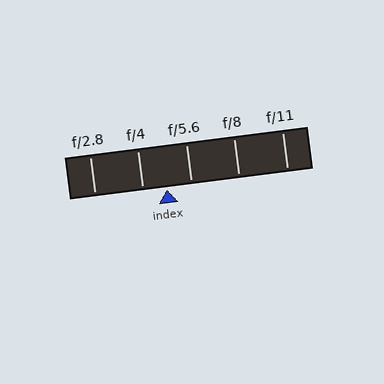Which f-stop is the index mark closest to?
The index mark is closest to f/5.6.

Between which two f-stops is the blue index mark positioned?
The index mark is between f/4 and f/5.6.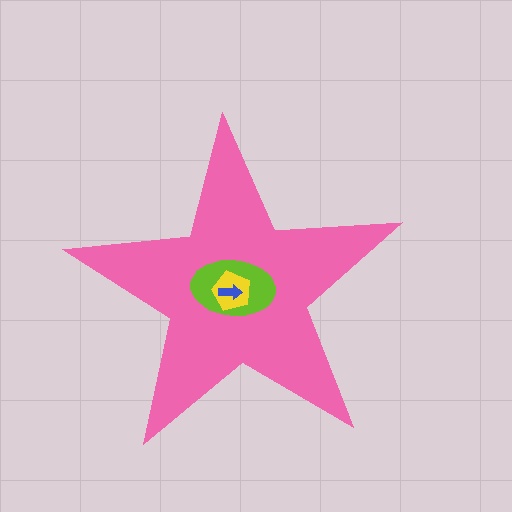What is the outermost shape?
The pink star.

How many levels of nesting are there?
4.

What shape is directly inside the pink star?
The lime ellipse.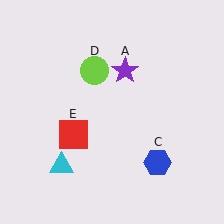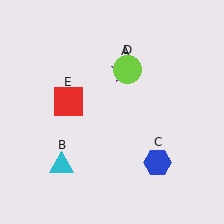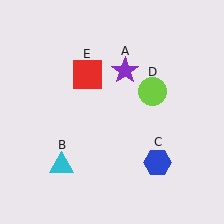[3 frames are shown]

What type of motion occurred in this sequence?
The lime circle (object D), red square (object E) rotated clockwise around the center of the scene.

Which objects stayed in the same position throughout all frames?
Purple star (object A) and cyan triangle (object B) and blue hexagon (object C) remained stationary.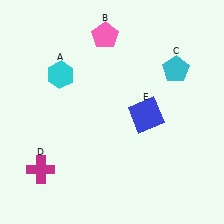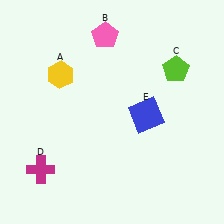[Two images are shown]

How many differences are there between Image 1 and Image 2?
There are 2 differences between the two images.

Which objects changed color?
A changed from cyan to yellow. C changed from cyan to lime.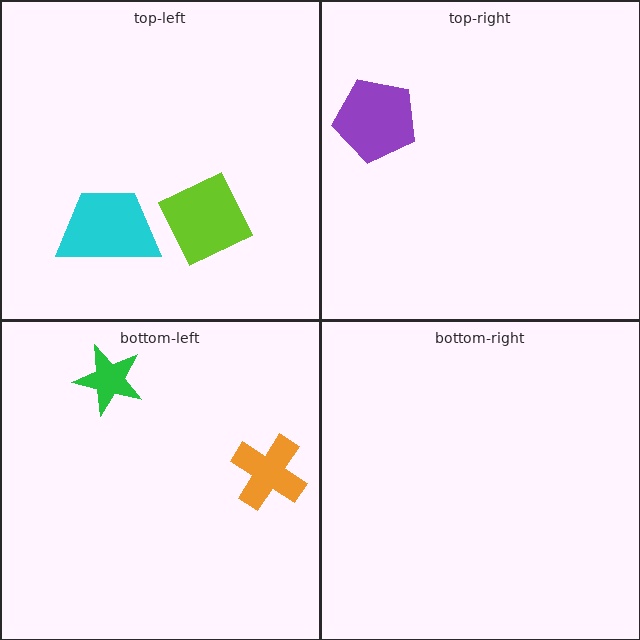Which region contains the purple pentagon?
The top-right region.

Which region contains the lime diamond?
The top-left region.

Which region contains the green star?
The bottom-left region.